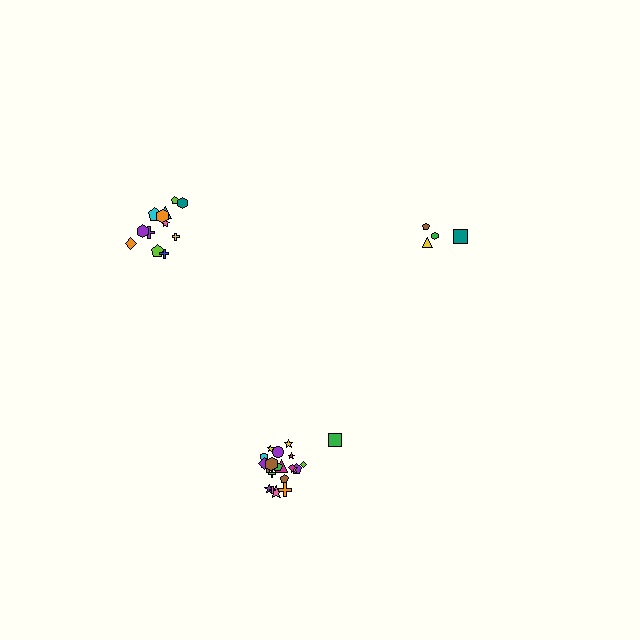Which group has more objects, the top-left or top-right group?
The top-left group.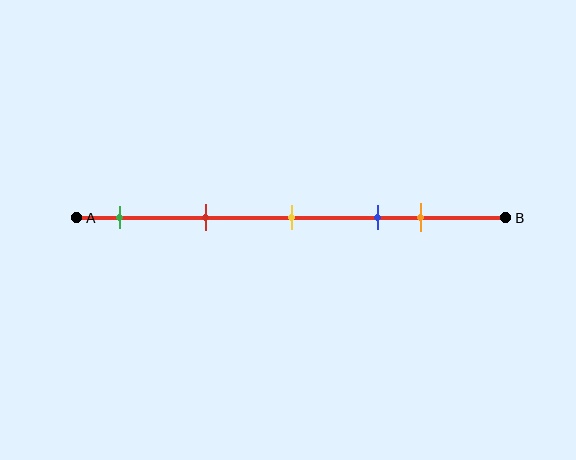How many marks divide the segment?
There are 5 marks dividing the segment.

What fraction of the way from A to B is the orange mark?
The orange mark is approximately 80% (0.8) of the way from A to B.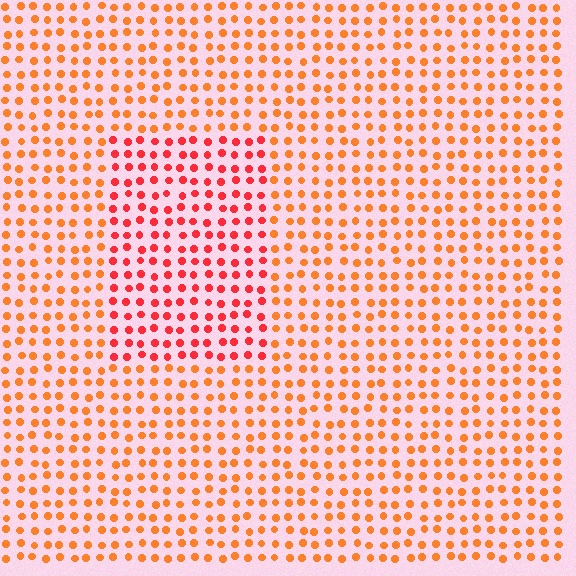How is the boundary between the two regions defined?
The boundary is defined purely by a slight shift in hue (about 29 degrees). Spacing, size, and orientation are identical on both sides.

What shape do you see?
I see a rectangle.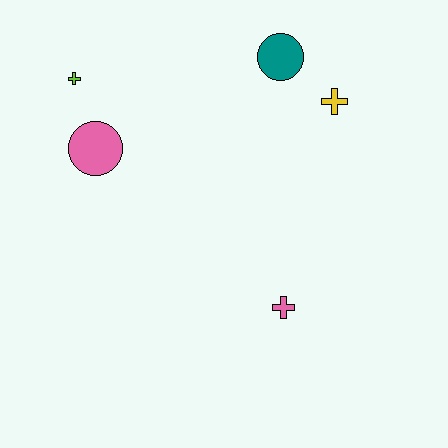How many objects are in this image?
There are 5 objects.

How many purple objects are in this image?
There are no purple objects.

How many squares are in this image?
There are no squares.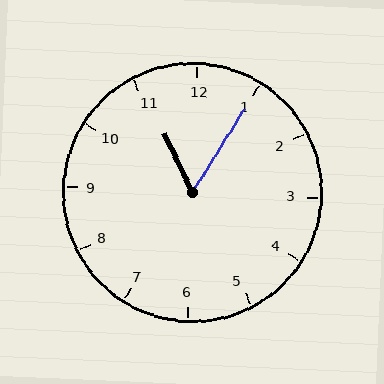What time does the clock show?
11:05.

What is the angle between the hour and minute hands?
Approximately 58 degrees.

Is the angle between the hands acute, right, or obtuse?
It is acute.